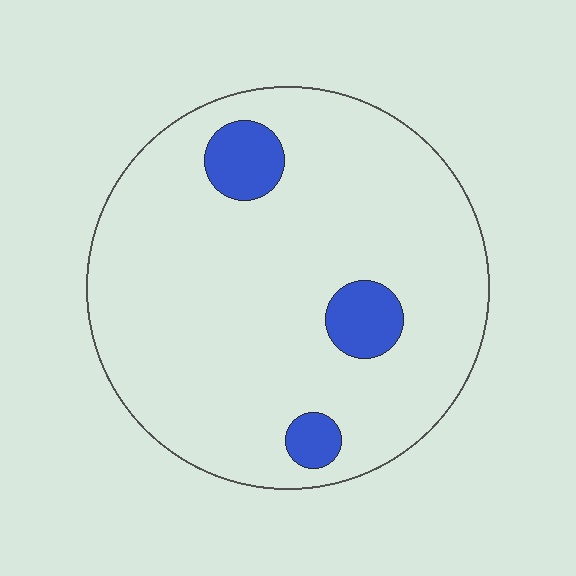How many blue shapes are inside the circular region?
3.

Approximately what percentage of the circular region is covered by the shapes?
Approximately 10%.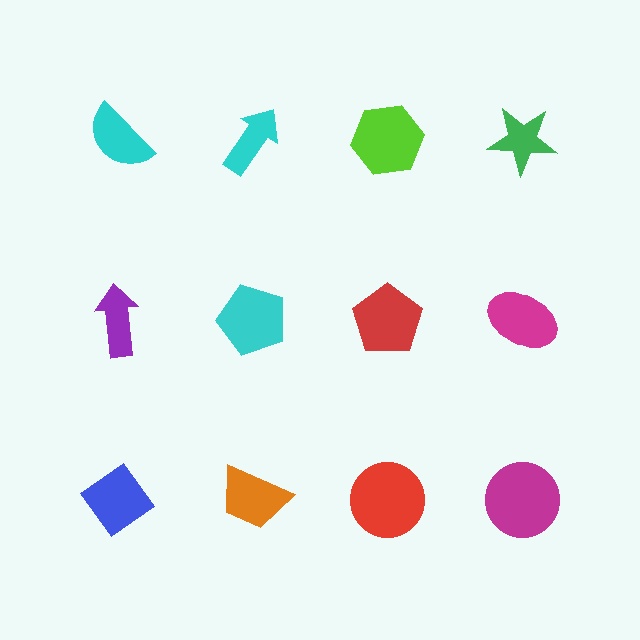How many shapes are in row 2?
4 shapes.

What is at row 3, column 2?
An orange trapezoid.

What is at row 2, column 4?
A magenta ellipse.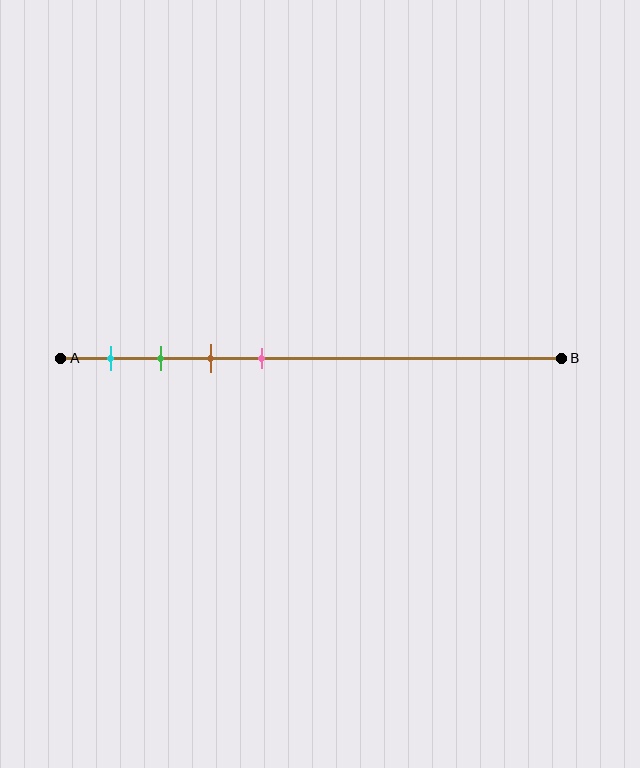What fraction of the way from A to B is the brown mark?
The brown mark is approximately 30% (0.3) of the way from A to B.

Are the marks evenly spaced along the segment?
Yes, the marks are approximately evenly spaced.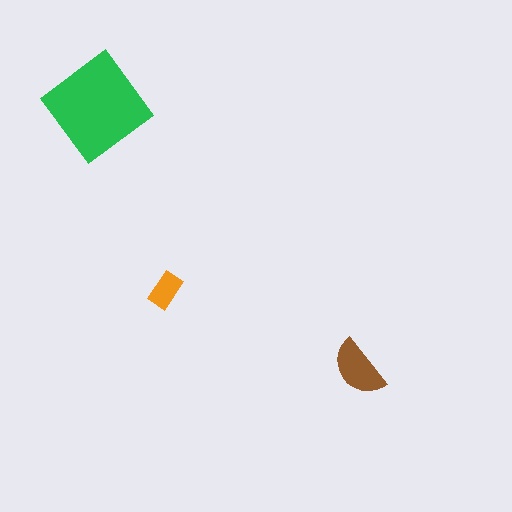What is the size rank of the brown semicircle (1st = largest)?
2nd.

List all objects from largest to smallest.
The green diamond, the brown semicircle, the orange rectangle.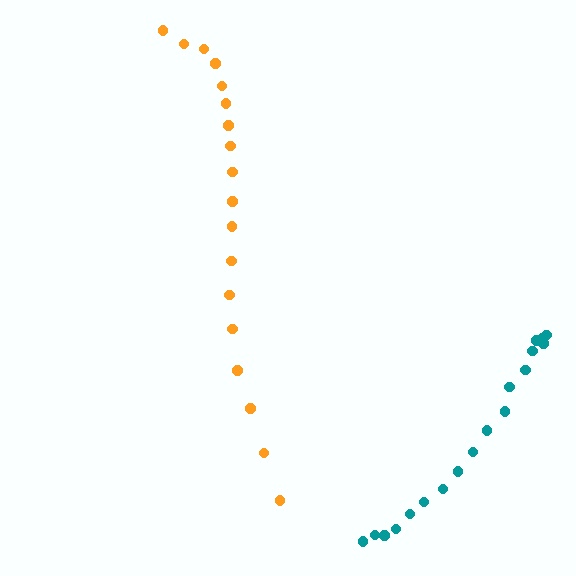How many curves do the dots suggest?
There are 2 distinct paths.